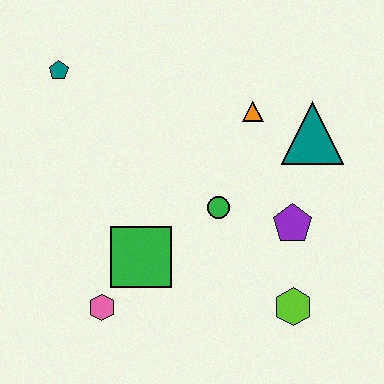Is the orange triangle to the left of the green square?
No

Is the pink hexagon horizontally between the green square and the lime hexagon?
No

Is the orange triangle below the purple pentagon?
No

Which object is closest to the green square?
The pink hexagon is closest to the green square.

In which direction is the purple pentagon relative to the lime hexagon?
The purple pentagon is above the lime hexagon.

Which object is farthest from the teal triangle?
The pink hexagon is farthest from the teal triangle.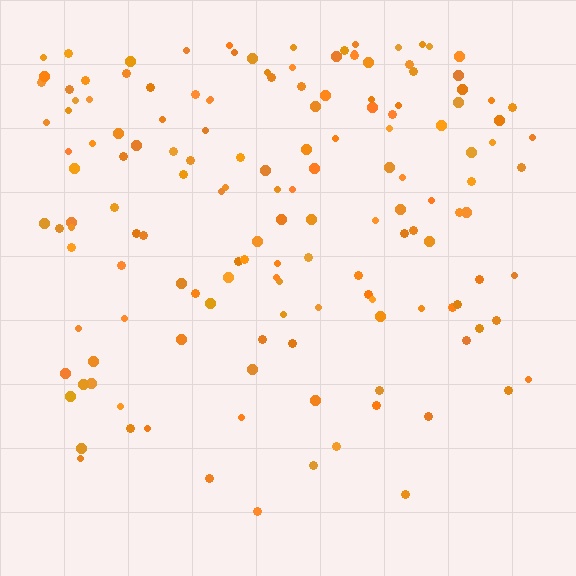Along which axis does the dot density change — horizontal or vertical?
Vertical.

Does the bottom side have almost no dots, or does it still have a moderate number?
Still a moderate number, just noticeably fewer than the top.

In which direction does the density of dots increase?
From bottom to top, with the top side densest.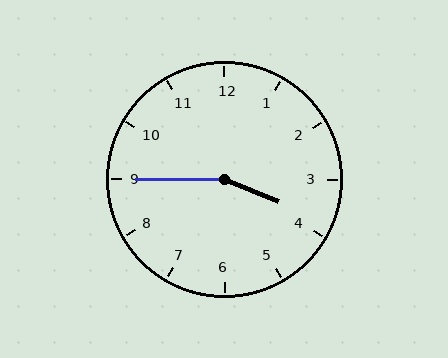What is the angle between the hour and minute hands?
Approximately 158 degrees.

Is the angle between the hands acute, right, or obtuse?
It is obtuse.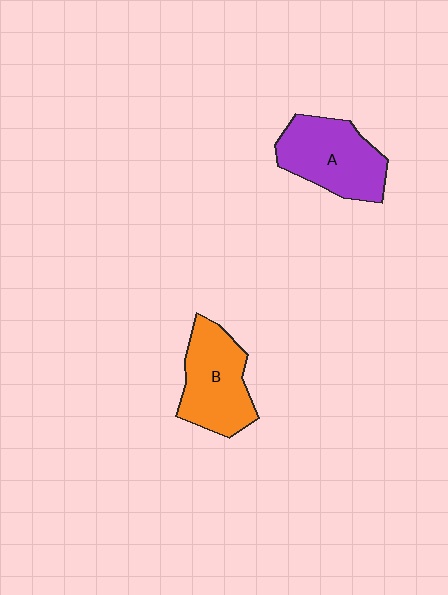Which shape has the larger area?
Shape A (purple).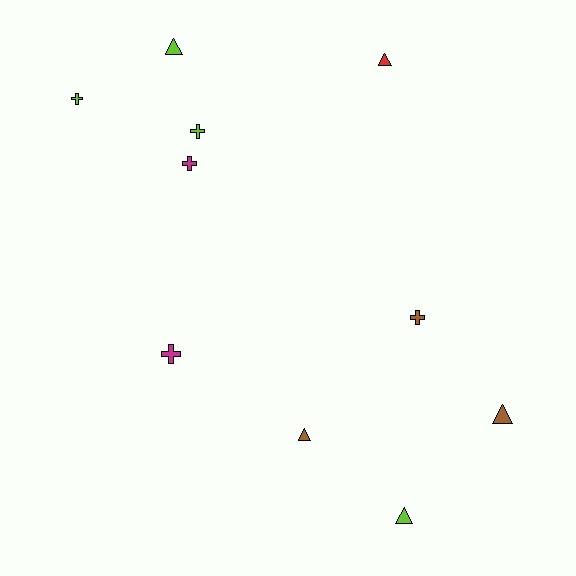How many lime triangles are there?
There are 2 lime triangles.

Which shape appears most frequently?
Cross, with 5 objects.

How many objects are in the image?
There are 10 objects.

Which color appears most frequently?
Lime, with 4 objects.